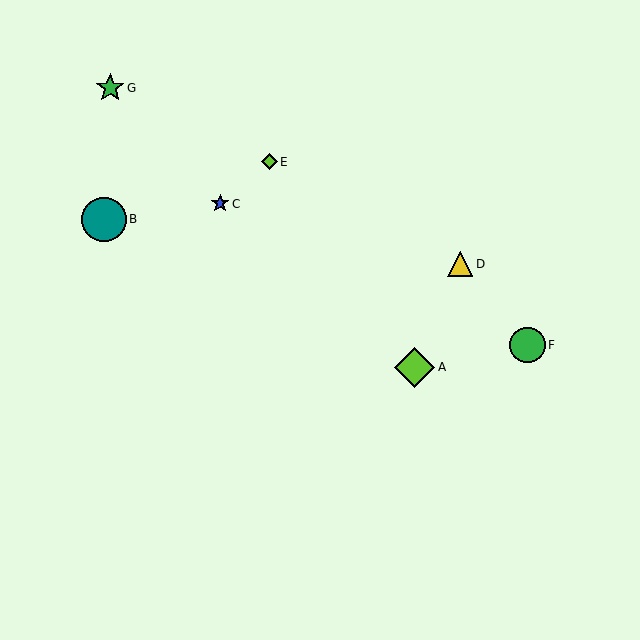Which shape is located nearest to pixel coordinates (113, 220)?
The teal circle (labeled B) at (104, 219) is nearest to that location.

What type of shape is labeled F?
Shape F is a green circle.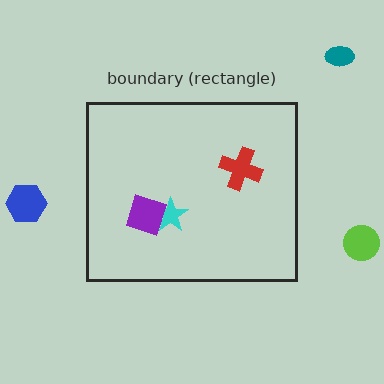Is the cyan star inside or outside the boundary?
Inside.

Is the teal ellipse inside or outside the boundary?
Outside.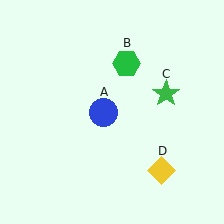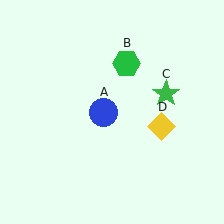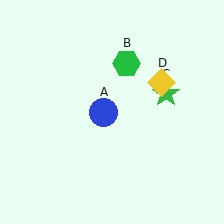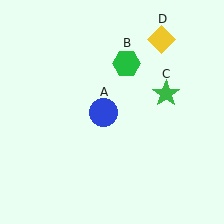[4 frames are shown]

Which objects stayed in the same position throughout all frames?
Blue circle (object A) and green hexagon (object B) and green star (object C) remained stationary.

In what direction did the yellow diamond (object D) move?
The yellow diamond (object D) moved up.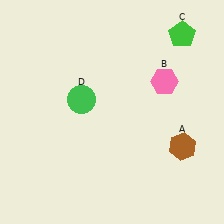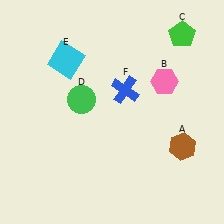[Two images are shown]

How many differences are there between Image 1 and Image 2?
There are 2 differences between the two images.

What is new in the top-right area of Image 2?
A blue cross (F) was added in the top-right area of Image 2.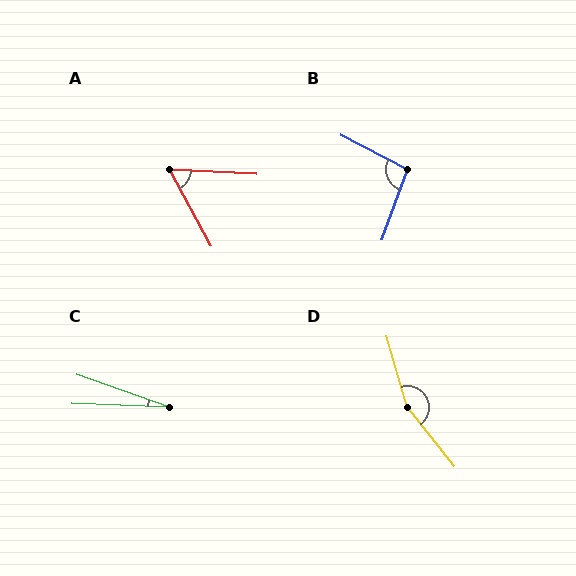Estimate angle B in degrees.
Approximately 97 degrees.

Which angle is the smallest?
C, at approximately 17 degrees.